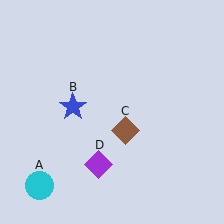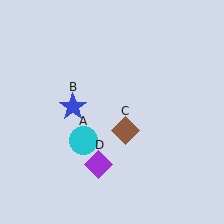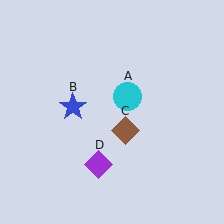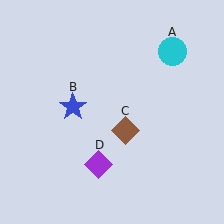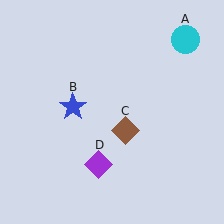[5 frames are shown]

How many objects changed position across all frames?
1 object changed position: cyan circle (object A).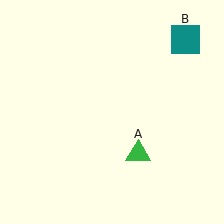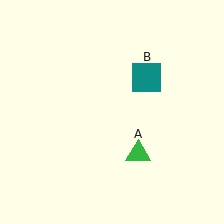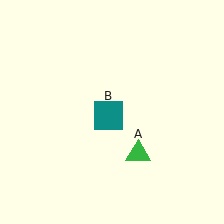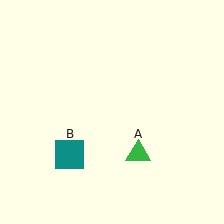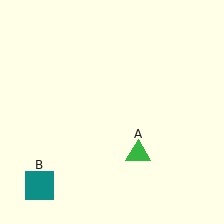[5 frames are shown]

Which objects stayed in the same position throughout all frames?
Green triangle (object A) remained stationary.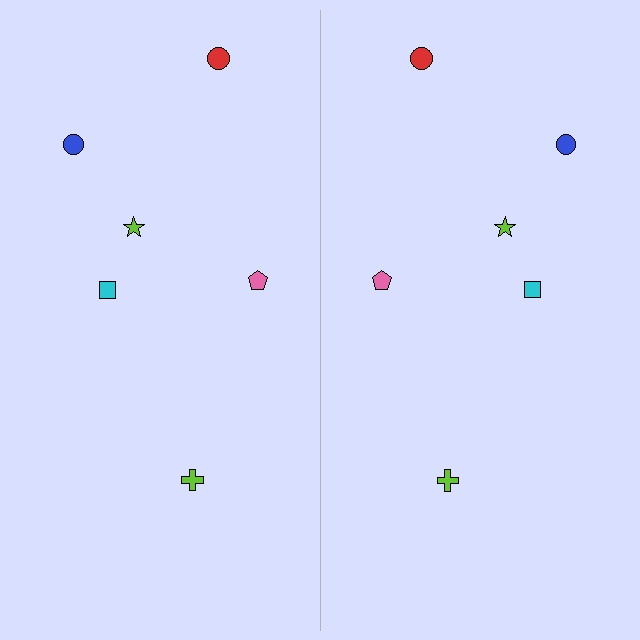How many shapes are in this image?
There are 12 shapes in this image.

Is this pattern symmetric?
Yes, this pattern has bilateral (reflection) symmetry.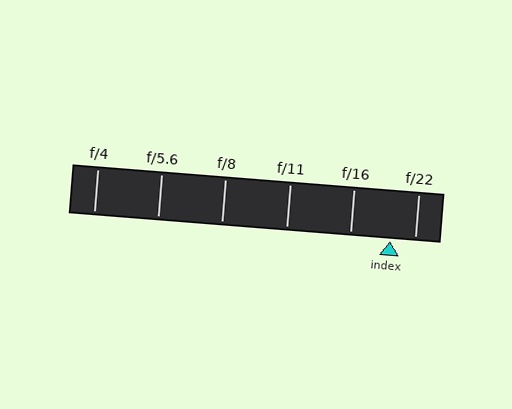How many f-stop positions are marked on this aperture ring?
There are 6 f-stop positions marked.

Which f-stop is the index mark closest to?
The index mark is closest to f/22.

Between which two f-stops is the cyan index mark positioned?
The index mark is between f/16 and f/22.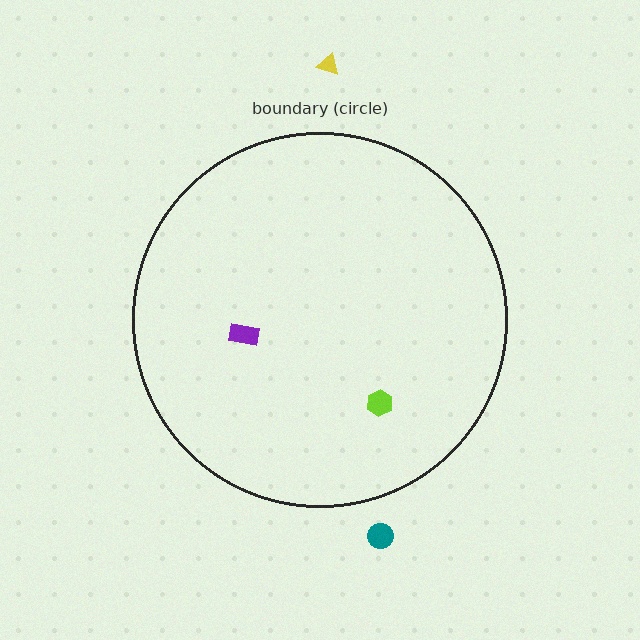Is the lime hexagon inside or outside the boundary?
Inside.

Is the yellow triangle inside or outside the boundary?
Outside.